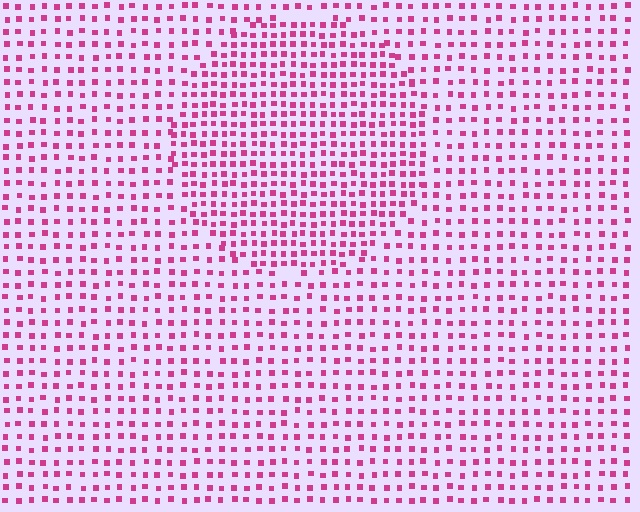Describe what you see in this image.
The image contains small magenta elements arranged at two different densities. A circle-shaped region is visible where the elements are more densely packed than the surrounding area.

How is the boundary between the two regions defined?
The boundary is defined by a change in element density (approximately 1.6x ratio). All elements are the same color, size, and shape.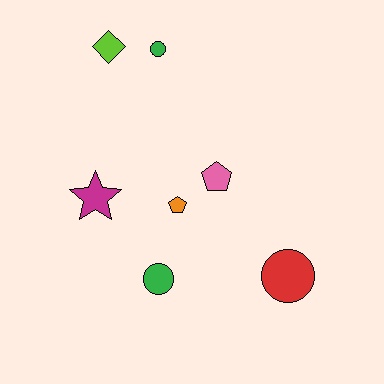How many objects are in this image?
There are 7 objects.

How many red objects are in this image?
There is 1 red object.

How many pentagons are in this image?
There are 2 pentagons.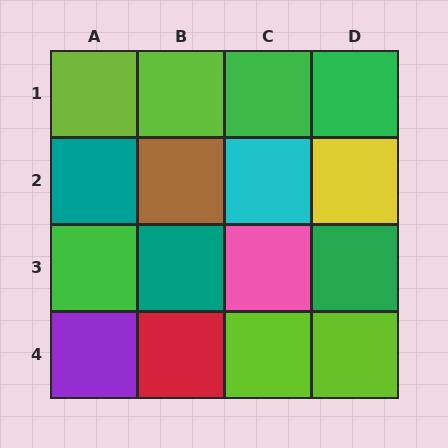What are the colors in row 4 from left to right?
Purple, red, lime, lime.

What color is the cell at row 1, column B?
Lime.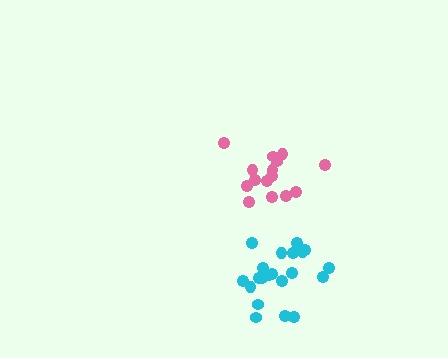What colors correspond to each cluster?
The clusters are colored: cyan, pink.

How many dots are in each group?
Group 1: 21 dots, Group 2: 15 dots (36 total).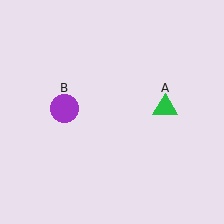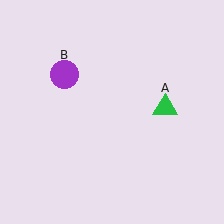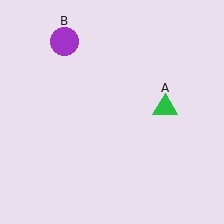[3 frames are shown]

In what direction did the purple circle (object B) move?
The purple circle (object B) moved up.